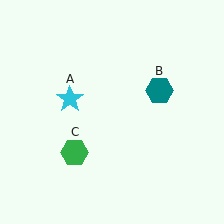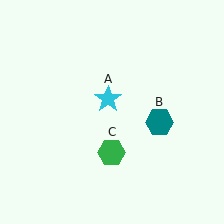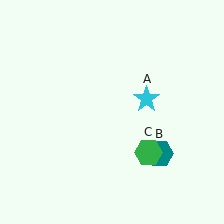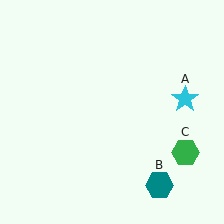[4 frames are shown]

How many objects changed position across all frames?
3 objects changed position: cyan star (object A), teal hexagon (object B), green hexagon (object C).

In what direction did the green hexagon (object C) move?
The green hexagon (object C) moved right.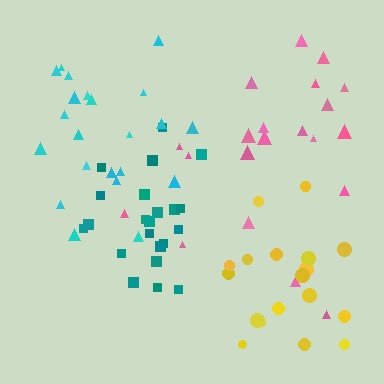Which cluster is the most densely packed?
Teal.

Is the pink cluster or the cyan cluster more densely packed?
Cyan.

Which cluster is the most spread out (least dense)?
Pink.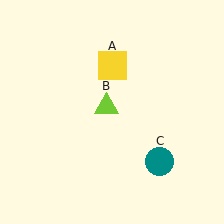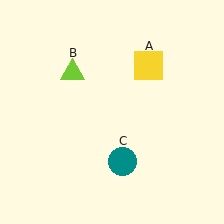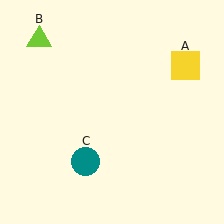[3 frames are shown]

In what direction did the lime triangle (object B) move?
The lime triangle (object B) moved up and to the left.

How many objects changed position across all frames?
3 objects changed position: yellow square (object A), lime triangle (object B), teal circle (object C).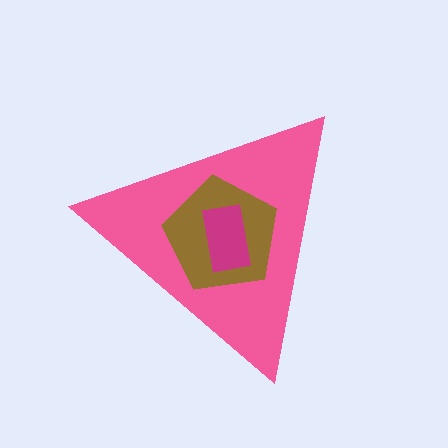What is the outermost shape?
The pink triangle.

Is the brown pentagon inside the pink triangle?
Yes.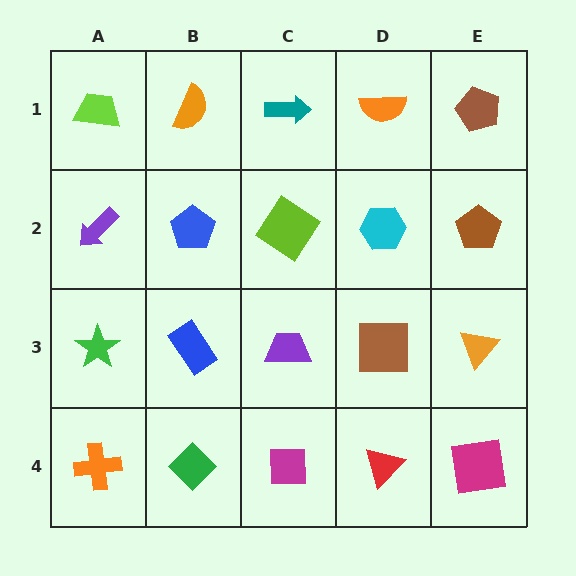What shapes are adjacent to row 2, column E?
A brown pentagon (row 1, column E), an orange triangle (row 3, column E), a cyan hexagon (row 2, column D).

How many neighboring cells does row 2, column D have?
4.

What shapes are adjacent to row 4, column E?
An orange triangle (row 3, column E), a red triangle (row 4, column D).